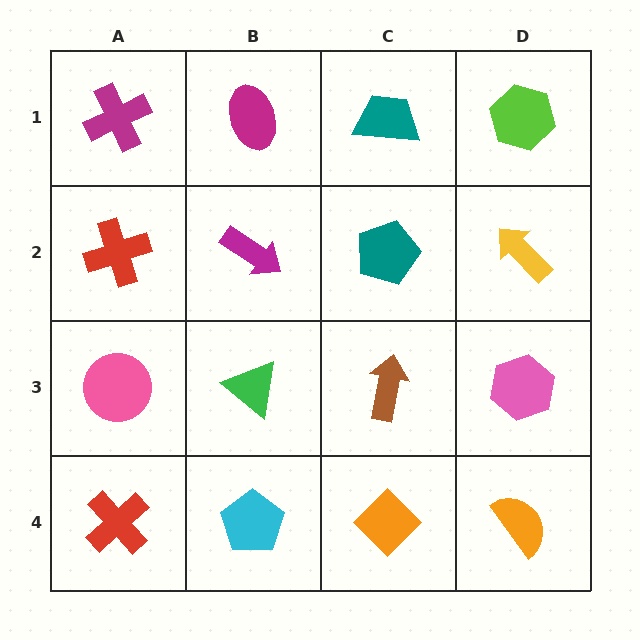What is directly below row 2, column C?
A brown arrow.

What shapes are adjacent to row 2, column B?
A magenta ellipse (row 1, column B), a green triangle (row 3, column B), a red cross (row 2, column A), a teal pentagon (row 2, column C).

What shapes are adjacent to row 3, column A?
A red cross (row 2, column A), a red cross (row 4, column A), a green triangle (row 3, column B).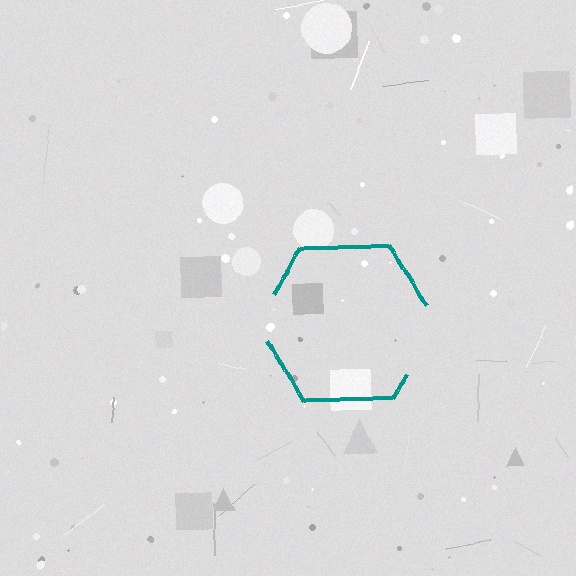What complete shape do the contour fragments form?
The contour fragments form a hexagon.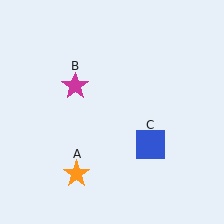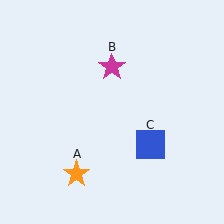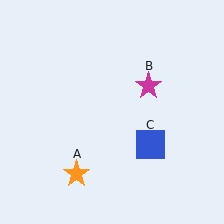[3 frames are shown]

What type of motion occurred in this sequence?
The magenta star (object B) rotated clockwise around the center of the scene.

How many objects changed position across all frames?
1 object changed position: magenta star (object B).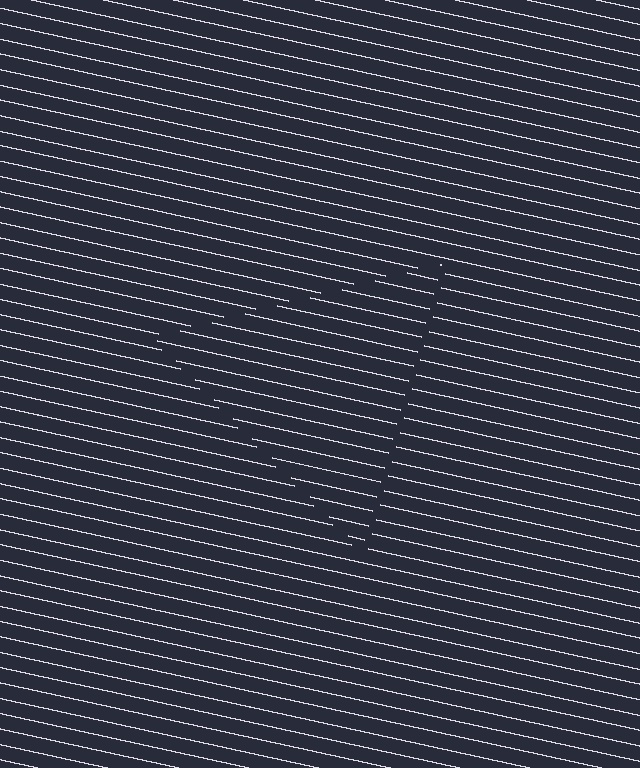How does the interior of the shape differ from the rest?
The interior of the shape contains the same grating, shifted by half a period — the contour is defined by the phase discontinuity where line-ends from the inner and outer gratings abut.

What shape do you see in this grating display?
An illusory triangle. The interior of the shape contains the same grating, shifted by half a period — the contour is defined by the phase discontinuity where line-ends from the inner and outer gratings abut.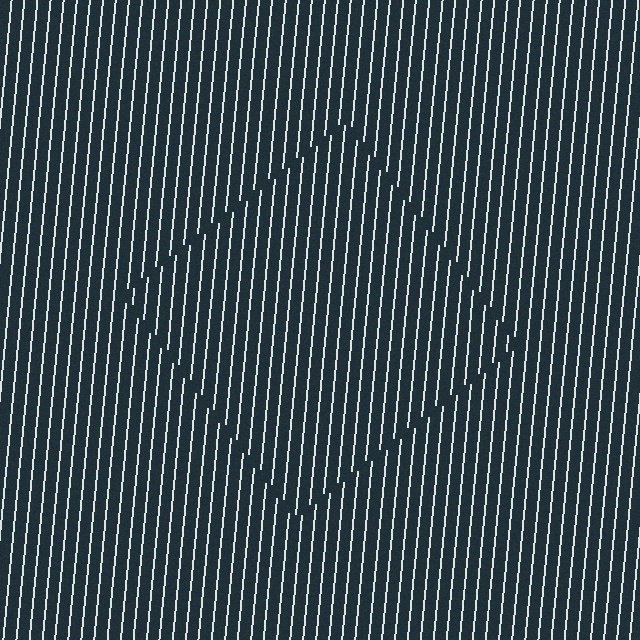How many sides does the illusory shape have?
4 sides — the line-ends trace a square.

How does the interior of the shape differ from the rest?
The interior of the shape contains the same grating, shifted by half a period — the contour is defined by the phase discontinuity where line-ends from the inner and outer gratings abut.